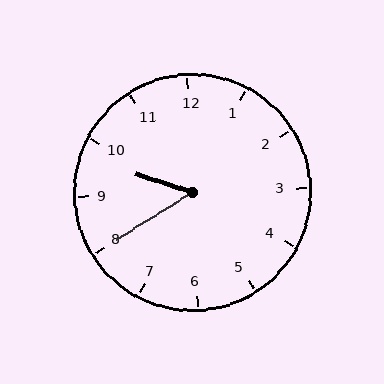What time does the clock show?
9:40.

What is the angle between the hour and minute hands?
Approximately 50 degrees.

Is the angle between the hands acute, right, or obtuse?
It is acute.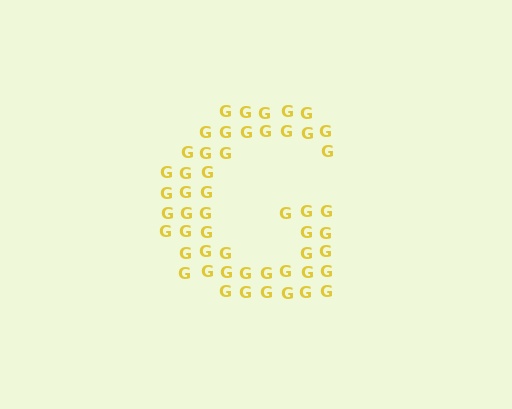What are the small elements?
The small elements are letter G's.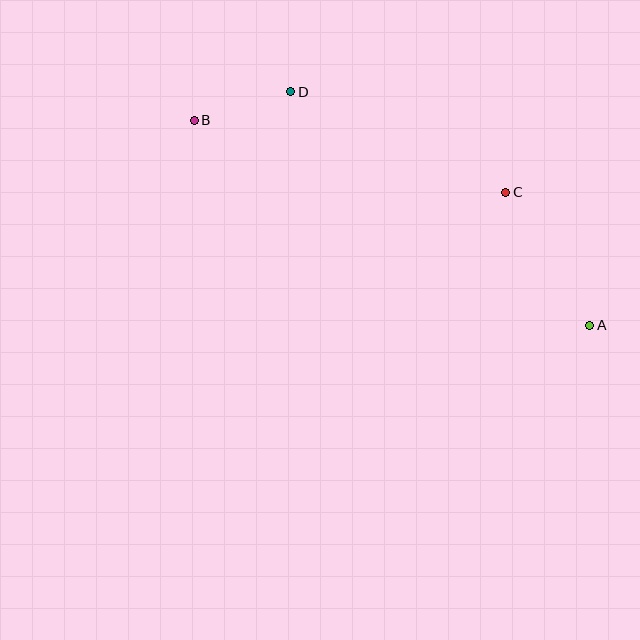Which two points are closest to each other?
Points B and D are closest to each other.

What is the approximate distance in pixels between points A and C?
The distance between A and C is approximately 157 pixels.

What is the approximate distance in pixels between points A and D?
The distance between A and D is approximately 380 pixels.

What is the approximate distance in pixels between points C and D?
The distance between C and D is approximately 238 pixels.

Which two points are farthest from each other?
Points A and B are farthest from each other.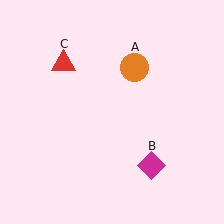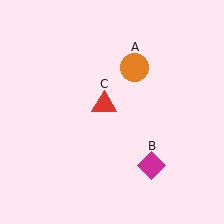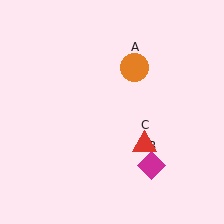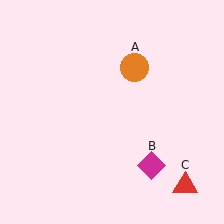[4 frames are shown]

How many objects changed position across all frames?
1 object changed position: red triangle (object C).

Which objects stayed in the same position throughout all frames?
Orange circle (object A) and magenta diamond (object B) remained stationary.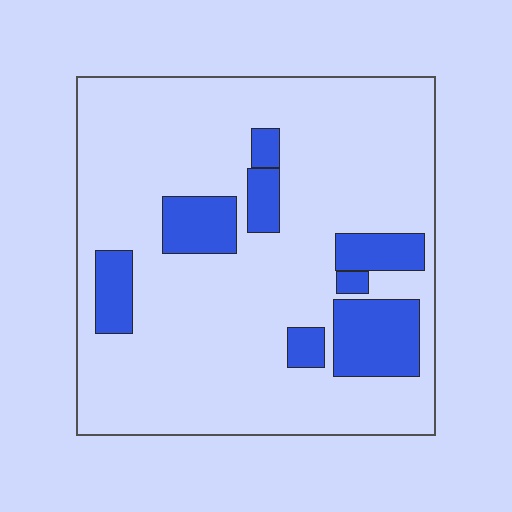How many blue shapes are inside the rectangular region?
8.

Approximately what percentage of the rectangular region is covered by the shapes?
Approximately 20%.